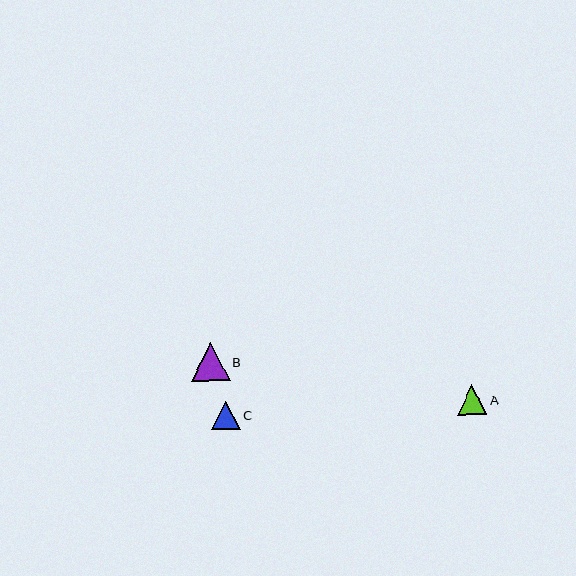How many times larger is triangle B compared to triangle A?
Triangle B is approximately 1.3 times the size of triangle A.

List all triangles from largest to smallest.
From largest to smallest: B, A, C.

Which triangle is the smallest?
Triangle C is the smallest with a size of approximately 28 pixels.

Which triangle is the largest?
Triangle B is the largest with a size of approximately 38 pixels.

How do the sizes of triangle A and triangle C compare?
Triangle A and triangle C are approximately the same size.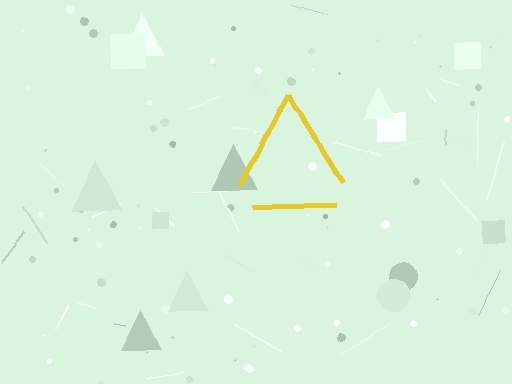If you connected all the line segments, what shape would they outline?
They would outline a triangle.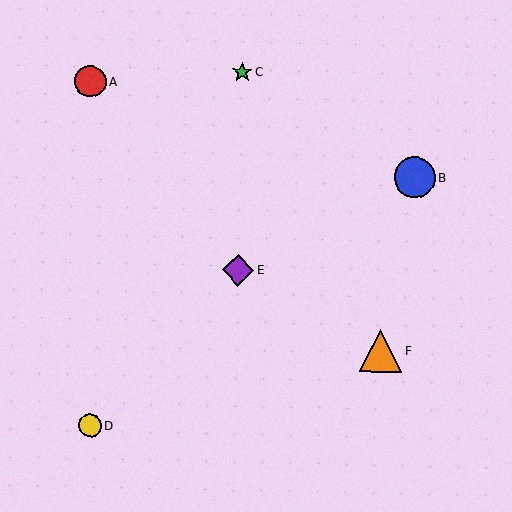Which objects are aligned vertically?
Objects C, E are aligned vertically.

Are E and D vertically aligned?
No, E is at x≈238 and D is at x≈90.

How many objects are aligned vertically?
2 objects (C, E) are aligned vertically.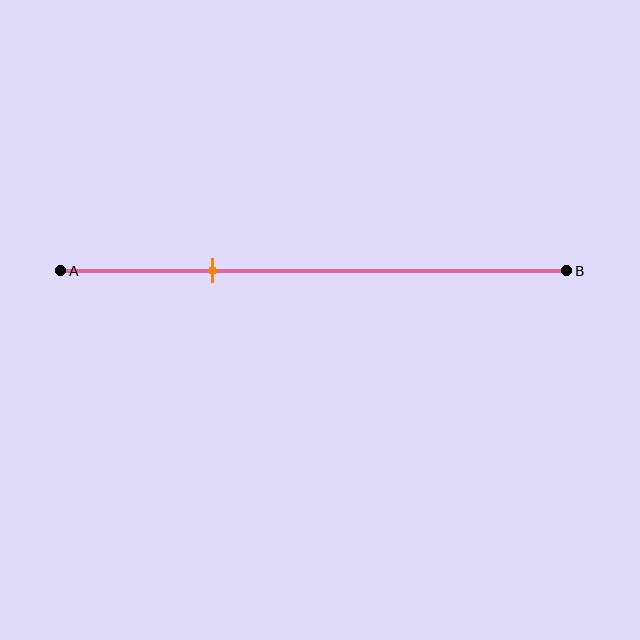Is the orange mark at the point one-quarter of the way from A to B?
No, the mark is at about 30% from A, not at the 25% one-quarter point.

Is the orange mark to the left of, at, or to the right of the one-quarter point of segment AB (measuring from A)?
The orange mark is to the right of the one-quarter point of segment AB.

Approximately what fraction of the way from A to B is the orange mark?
The orange mark is approximately 30% of the way from A to B.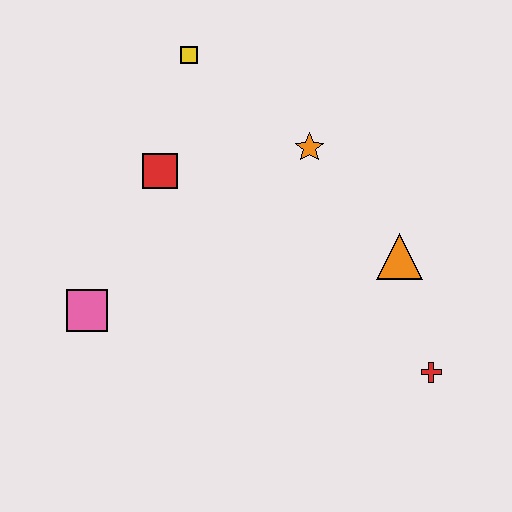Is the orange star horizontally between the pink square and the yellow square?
No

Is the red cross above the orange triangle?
No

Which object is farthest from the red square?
The red cross is farthest from the red square.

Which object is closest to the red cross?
The orange triangle is closest to the red cross.